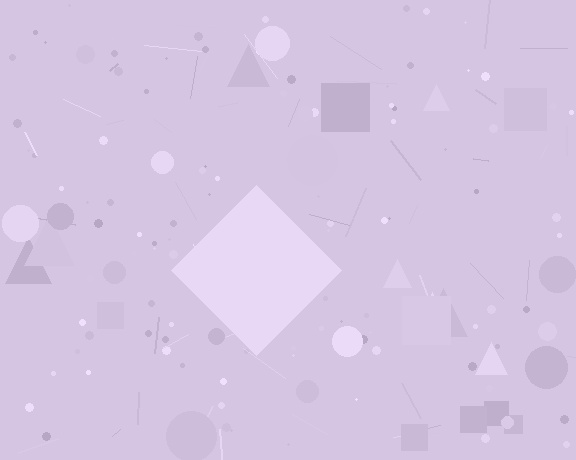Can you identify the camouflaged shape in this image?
The camouflaged shape is a diamond.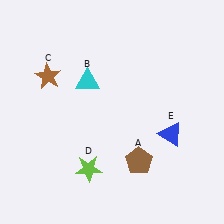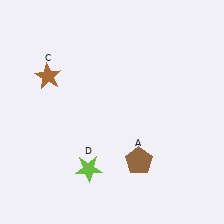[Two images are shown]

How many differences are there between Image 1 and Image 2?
There are 2 differences between the two images.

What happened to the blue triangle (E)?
The blue triangle (E) was removed in Image 2. It was in the bottom-right area of Image 1.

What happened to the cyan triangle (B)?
The cyan triangle (B) was removed in Image 2. It was in the top-left area of Image 1.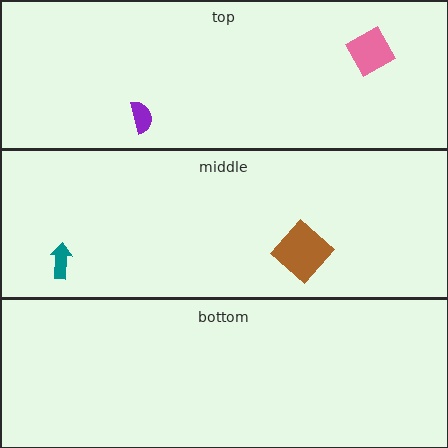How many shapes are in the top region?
2.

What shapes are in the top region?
The purple semicircle, the pink diamond.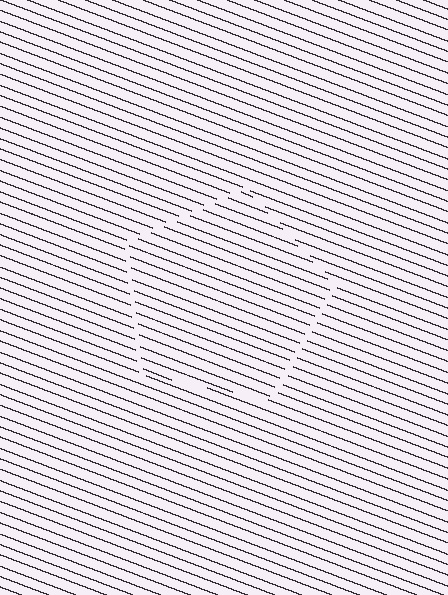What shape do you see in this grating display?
An illusory pentagon. The interior of the shape contains the same grating, shifted by half a period — the contour is defined by the phase discontinuity where line-ends from the inner and outer gratings abut.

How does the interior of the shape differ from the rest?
The interior of the shape contains the same grating, shifted by half a period — the contour is defined by the phase discontinuity where line-ends from the inner and outer gratings abut.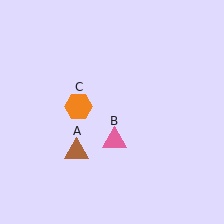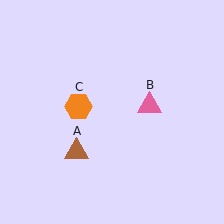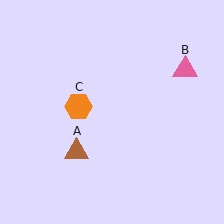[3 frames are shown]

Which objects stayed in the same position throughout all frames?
Brown triangle (object A) and orange hexagon (object C) remained stationary.